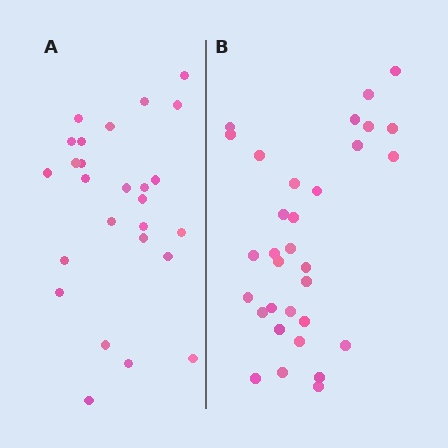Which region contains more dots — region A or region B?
Region B (the right region) has more dots.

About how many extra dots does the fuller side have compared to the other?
Region B has about 6 more dots than region A.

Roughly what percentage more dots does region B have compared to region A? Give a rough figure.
About 25% more.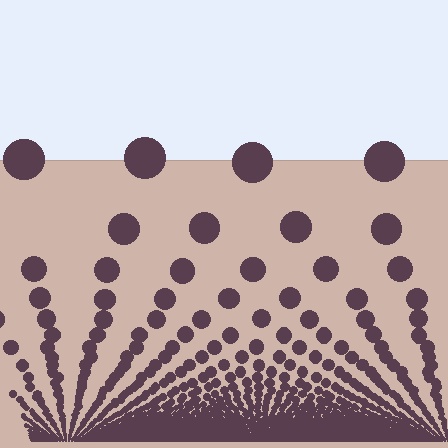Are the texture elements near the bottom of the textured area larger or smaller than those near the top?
Smaller. The gradient is inverted — elements near the bottom are smaller and denser.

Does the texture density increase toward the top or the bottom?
Density increases toward the bottom.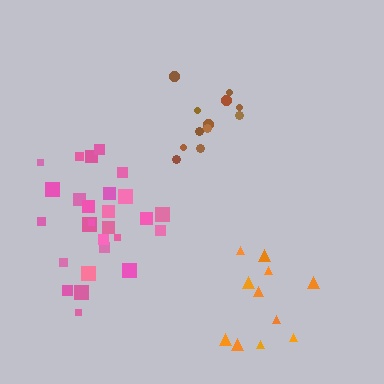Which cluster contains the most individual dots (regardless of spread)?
Pink (27).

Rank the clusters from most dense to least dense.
brown, pink, orange.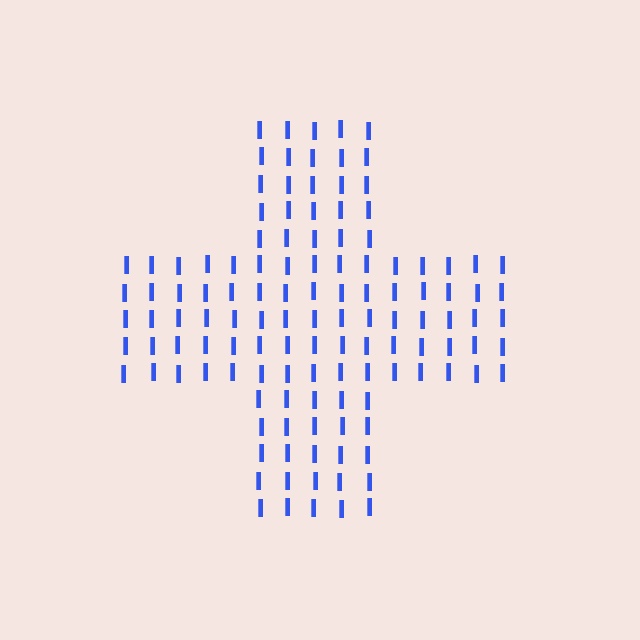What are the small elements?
The small elements are letter I's.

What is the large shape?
The large shape is a cross.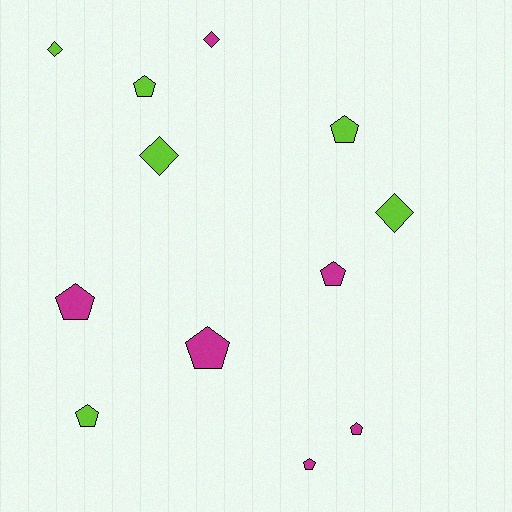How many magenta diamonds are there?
There is 1 magenta diamond.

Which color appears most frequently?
Magenta, with 6 objects.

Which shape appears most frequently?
Pentagon, with 8 objects.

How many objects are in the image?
There are 12 objects.